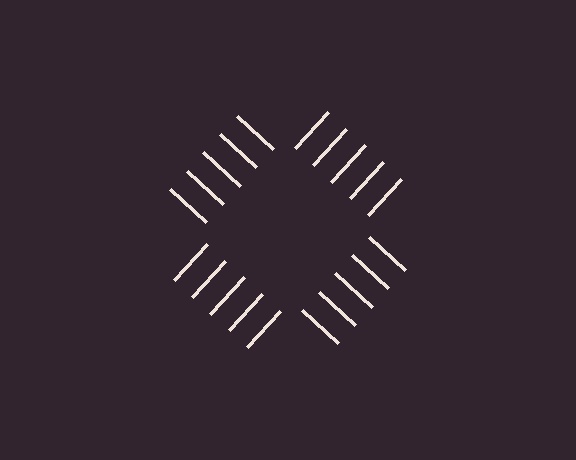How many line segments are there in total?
20 — 5 along each of the 4 edges.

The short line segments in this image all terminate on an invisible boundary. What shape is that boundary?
An illusory square — the line segments terminate on its edges but no continuous stroke is drawn.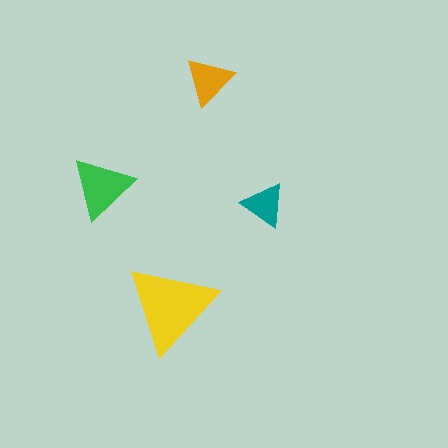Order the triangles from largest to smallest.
the yellow one, the green one, the orange one, the teal one.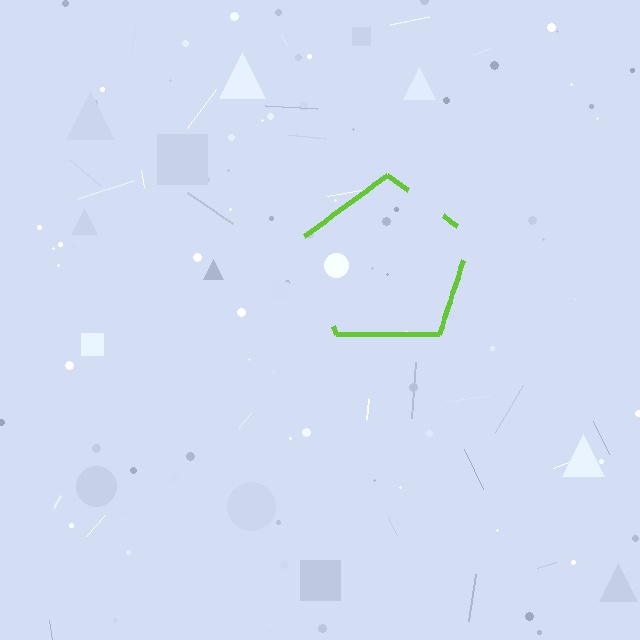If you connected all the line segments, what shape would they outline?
They would outline a pentagon.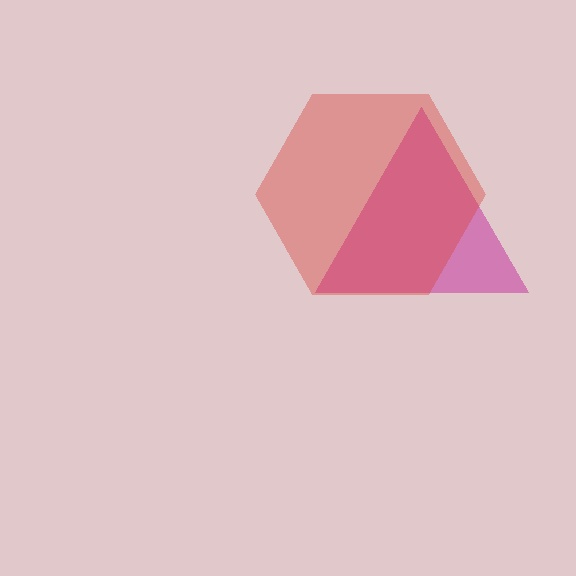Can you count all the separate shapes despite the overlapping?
Yes, there are 2 separate shapes.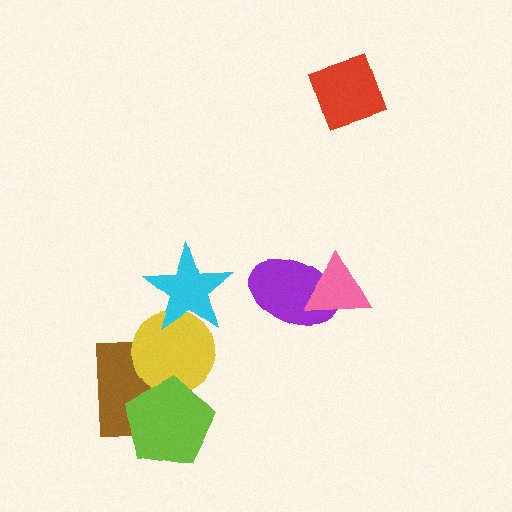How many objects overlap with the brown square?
2 objects overlap with the brown square.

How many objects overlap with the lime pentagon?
2 objects overlap with the lime pentagon.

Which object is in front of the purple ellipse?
The pink triangle is in front of the purple ellipse.